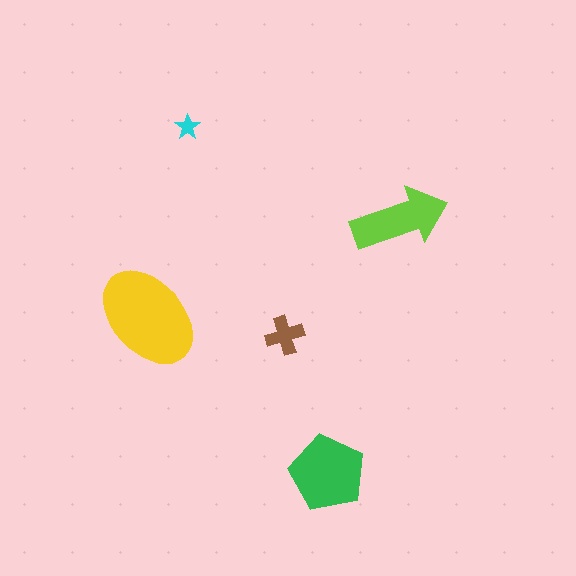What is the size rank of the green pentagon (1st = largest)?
2nd.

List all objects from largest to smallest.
The yellow ellipse, the green pentagon, the lime arrow, the brown cross, the cyan star.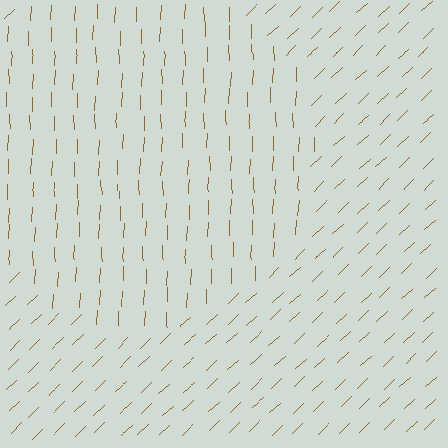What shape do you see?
I see a circle.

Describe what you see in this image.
The image is filled with small brown line segments. A circle region in the image has lines oriented differently from the surrounding lines, creating a visible texture boundary.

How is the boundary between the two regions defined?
The boundary is defined purely by a change in line orientation (approximately 45 degrees difference). All lines are the same color and thickness.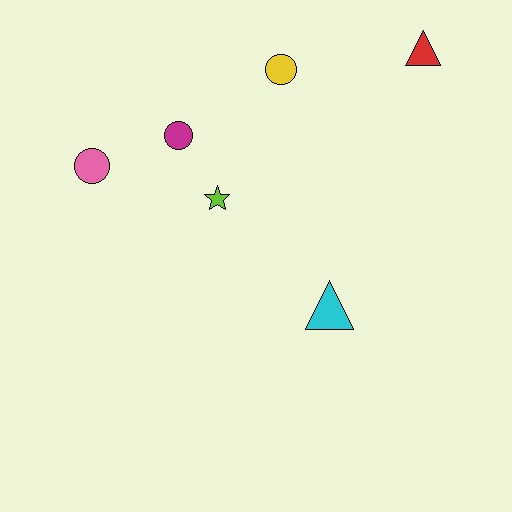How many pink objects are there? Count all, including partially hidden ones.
There is 1 pink object.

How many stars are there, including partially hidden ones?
There is 1 star.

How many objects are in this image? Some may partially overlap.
There are 6 objects.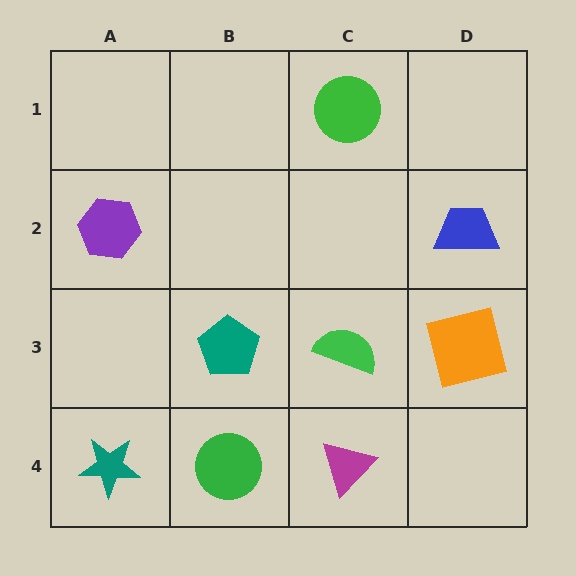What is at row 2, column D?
A blue trapezoid.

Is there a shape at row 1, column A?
No, that cell is empty.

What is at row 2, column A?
A purple hexagon.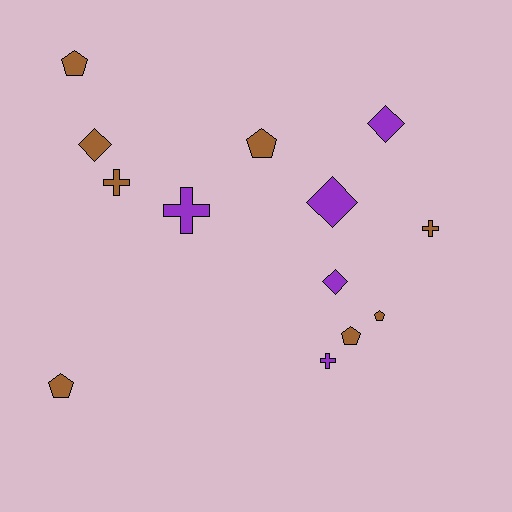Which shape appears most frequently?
Pentagon, with 5 objects.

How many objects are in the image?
There are 13 objects.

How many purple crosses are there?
There are 2 purple crosses.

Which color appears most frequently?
Brown, with 8 objects.